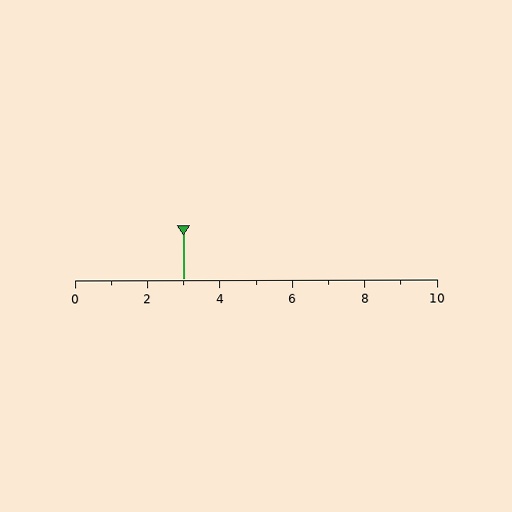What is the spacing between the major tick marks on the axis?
The major ticks are spaced 2 apart.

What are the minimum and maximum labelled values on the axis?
The axis runs from 0 to 10.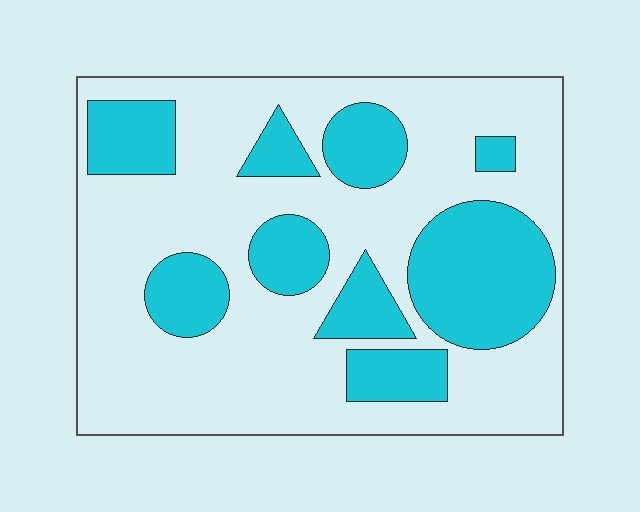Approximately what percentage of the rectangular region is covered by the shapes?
Approximately 30%.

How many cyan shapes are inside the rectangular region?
9.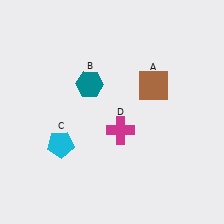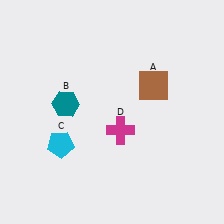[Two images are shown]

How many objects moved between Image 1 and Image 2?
1 object moved between the two images.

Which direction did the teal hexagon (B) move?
The teal hexagon (B) moved left.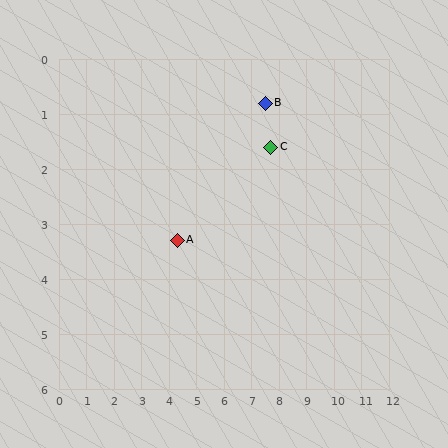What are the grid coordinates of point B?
Point B is at approximately (7.5, 0.8).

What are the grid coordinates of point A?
Point A is at approximately (4.3, 3.3).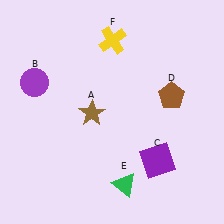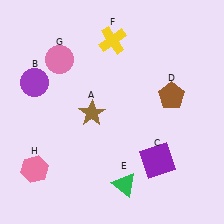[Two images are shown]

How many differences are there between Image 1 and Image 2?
There are 2 differences between the two images.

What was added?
A pink circle (G), a pink hexagon (H) were added in Image 2.